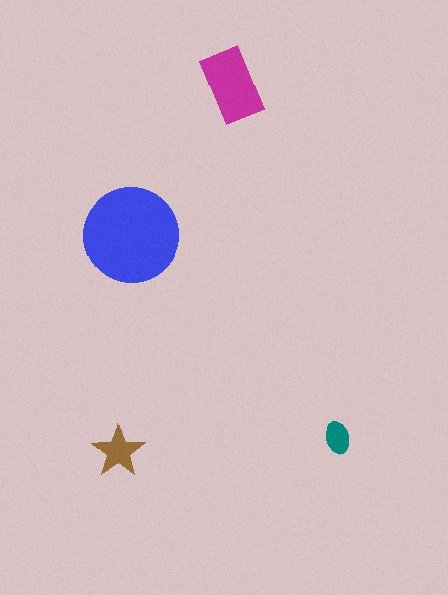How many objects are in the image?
There are 4 objects in the image.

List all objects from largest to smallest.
The blue circle, the magenta rectangle, the brown star, the teal ellipse.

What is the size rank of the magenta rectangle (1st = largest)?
2nd.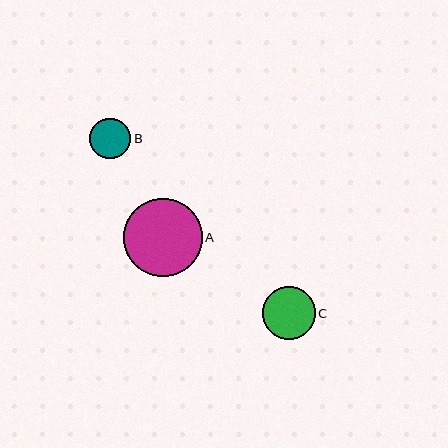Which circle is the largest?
Circle A is the largest with a size of approximately 78 pixels.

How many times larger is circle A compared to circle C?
Circle A is approximately 1.5 times the size of circle C.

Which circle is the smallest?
Circle B is the smallest with a size of approximately 41 pixels.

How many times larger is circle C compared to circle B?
Circle C is approximately 1.3 times the size of circle B.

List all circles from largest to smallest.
From largest to smallest: A, C, B.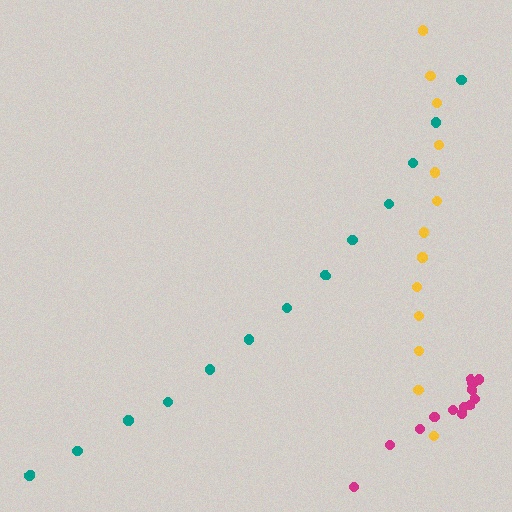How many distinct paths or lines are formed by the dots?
There are 3 distinct paths.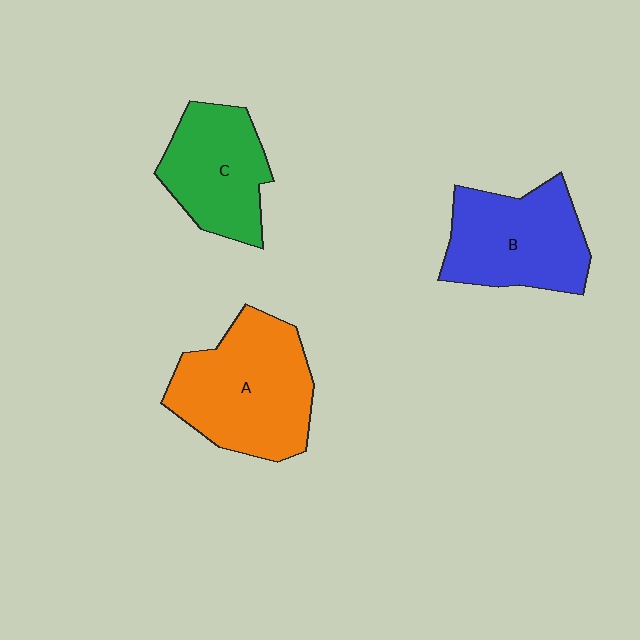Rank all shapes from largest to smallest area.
From largest to smallest: A (orange), B (blue), C (green).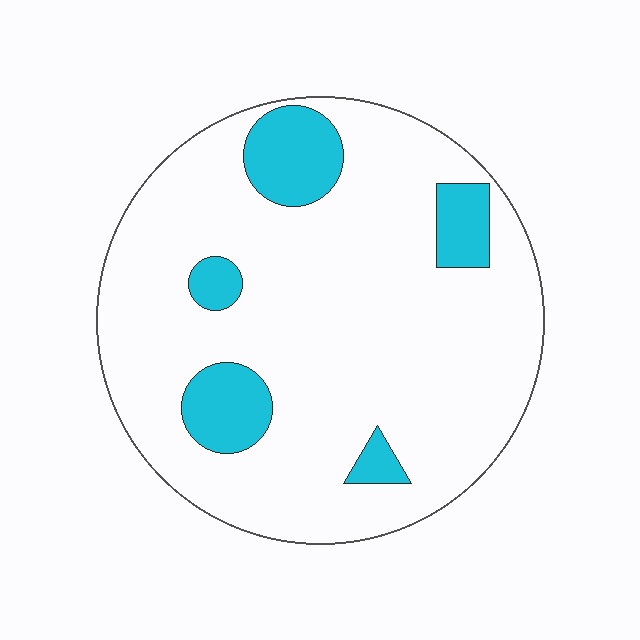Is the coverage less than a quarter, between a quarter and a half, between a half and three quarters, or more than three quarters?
Less than a quarter.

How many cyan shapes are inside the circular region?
5.